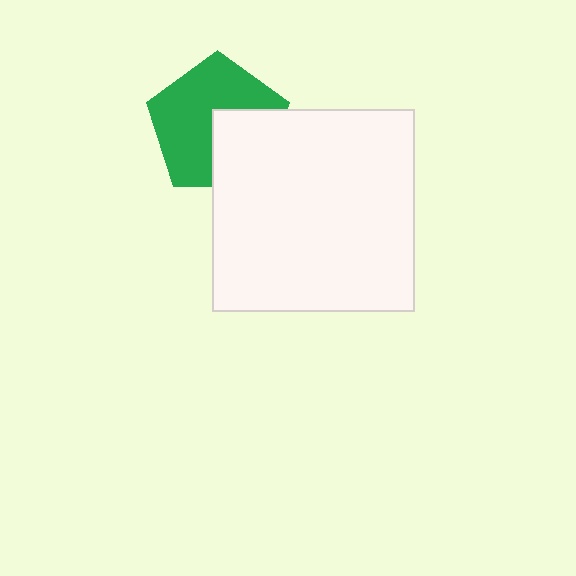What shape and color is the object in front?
The object in front is a white square.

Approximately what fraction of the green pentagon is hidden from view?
Roughly 36% of the green pentagon is hidden behind the white square.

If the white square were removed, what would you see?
You would see the complete green pentagon.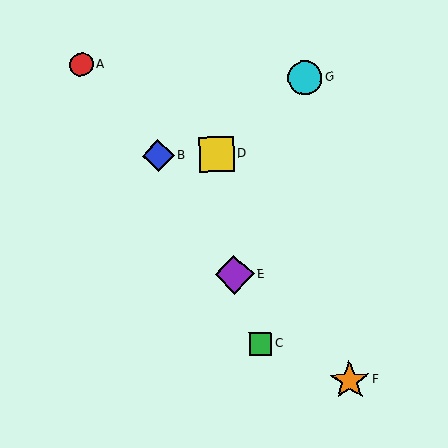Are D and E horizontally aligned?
No, D is at y≈154 and E is at y≈274.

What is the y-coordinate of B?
Object B is at y≈156.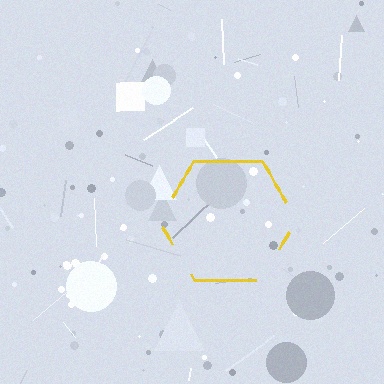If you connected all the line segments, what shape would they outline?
They would outline a hexagon.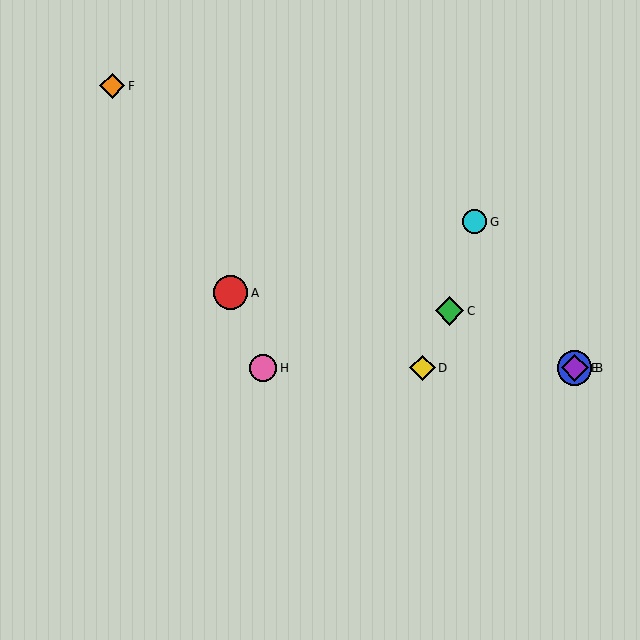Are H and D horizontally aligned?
Yes, both are at y≈368.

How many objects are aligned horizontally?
4 objects (B, D, E, H) are aligned horizontally.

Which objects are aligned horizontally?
Objects B, D, E, H are aligned horizontally.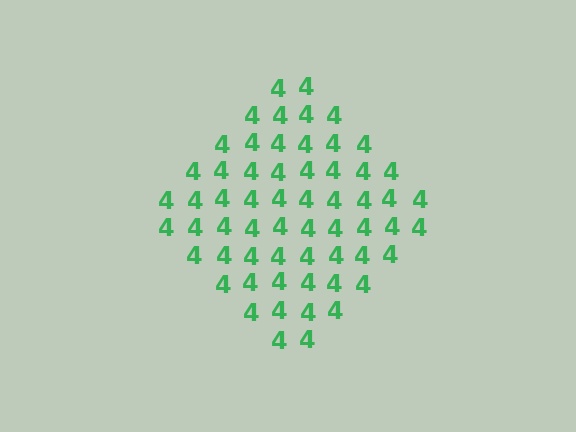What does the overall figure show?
The overall figure shows a diamond.